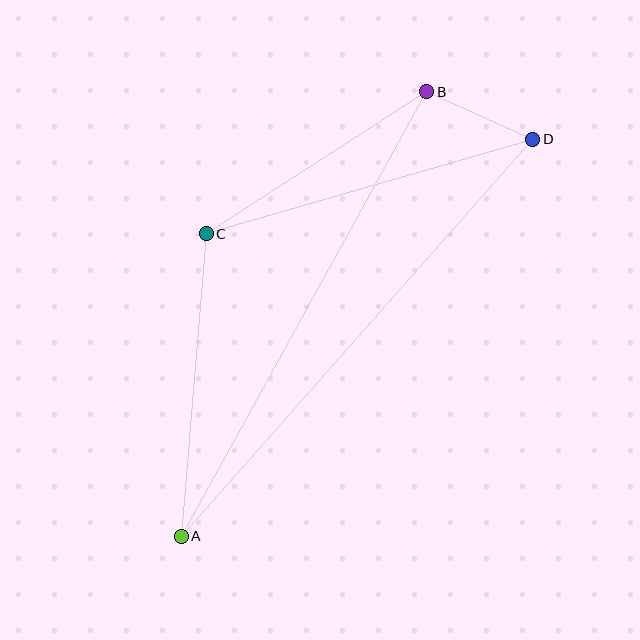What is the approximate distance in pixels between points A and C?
The distance between A and C is approximately 304 pixels.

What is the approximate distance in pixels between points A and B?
The distance between A and B is approximately 508 pixels.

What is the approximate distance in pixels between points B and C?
The distance between B and C is approximately 262 pixels.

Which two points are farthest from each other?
Points A and D are farthest from each other.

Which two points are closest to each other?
Points B and D are closest to each other.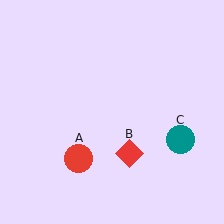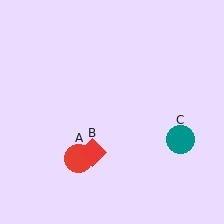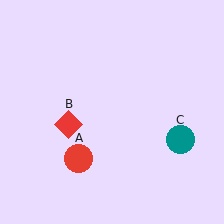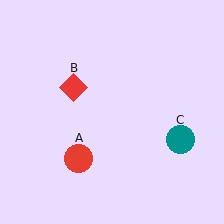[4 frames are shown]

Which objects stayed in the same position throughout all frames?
Red circle (object A) and teal circle (object C) remained stationary.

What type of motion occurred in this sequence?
The red diamond (object B) rotated clockwise around the center of the scene.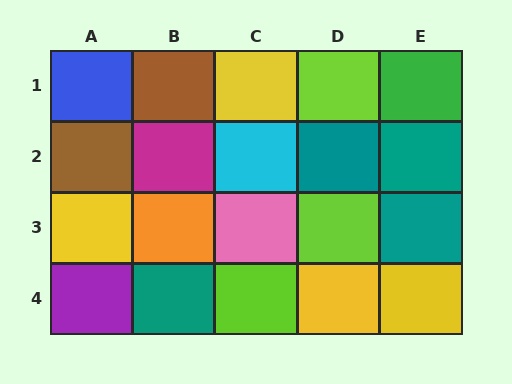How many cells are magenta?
1 cell is magenta.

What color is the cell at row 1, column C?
Yellow.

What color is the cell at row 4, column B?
Teal.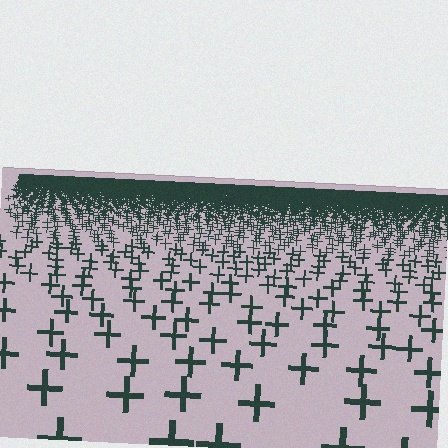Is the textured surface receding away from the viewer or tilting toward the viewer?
The surface is receding away from the viewer. Texture elements get smaller and denser toward the top.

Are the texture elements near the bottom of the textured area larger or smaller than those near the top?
Larger. Near the bottom, elements are closer to the viewer and appear at a bigger on-screen size.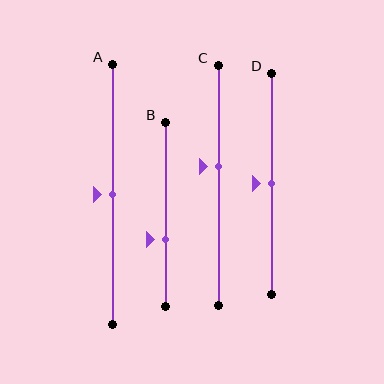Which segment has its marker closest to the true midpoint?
Segment A has its marker closest to the true midpoint.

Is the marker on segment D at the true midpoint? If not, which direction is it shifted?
Yes, the marker on segment D is at the true midpoint.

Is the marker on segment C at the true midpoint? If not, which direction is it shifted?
No, the marker on segment C is shifted upward by about 8% of the segment length.